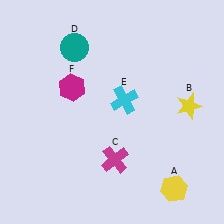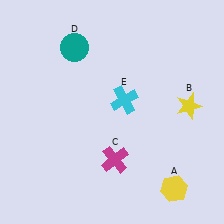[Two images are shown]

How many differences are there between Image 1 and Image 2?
There is 1 difference between the two images.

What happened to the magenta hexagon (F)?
The magenta hexagon (F) was removed in Image 2. It was in the top-left area of Image 1.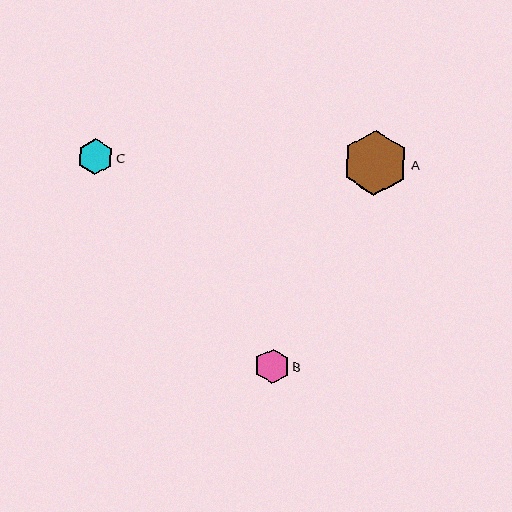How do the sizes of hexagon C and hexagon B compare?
Hexagon C and hexagon B are approximately the same size.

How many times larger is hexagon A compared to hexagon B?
Hexagon A is approximately 1.9 times the size of hexagon B.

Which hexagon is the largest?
Hexagon A is the largest with a size of approximately 65 pixels.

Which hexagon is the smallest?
Hexagon B is the smallest with a size of approximately 35 pixels.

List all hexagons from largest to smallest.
From largest to smallest: A, C, B.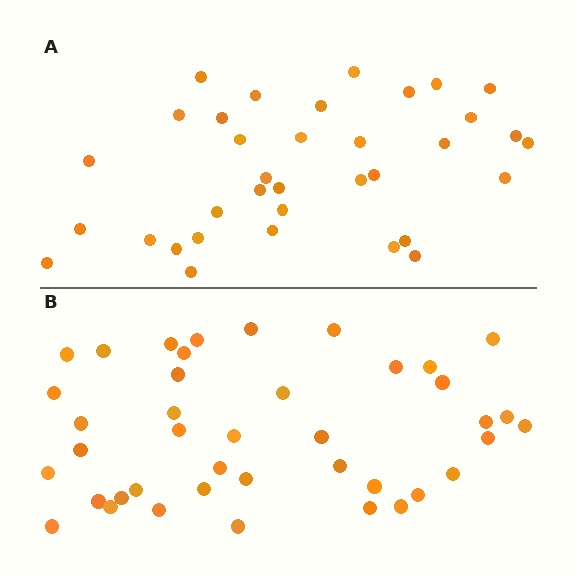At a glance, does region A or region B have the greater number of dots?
Region B (the bottom region) has more dots.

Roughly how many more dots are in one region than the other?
Region B has about 6 more dots than region A.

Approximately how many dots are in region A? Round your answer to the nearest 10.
About 40 dots. (The exact count is 35, which rounds to 40.)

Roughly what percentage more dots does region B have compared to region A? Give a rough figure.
About 15% more.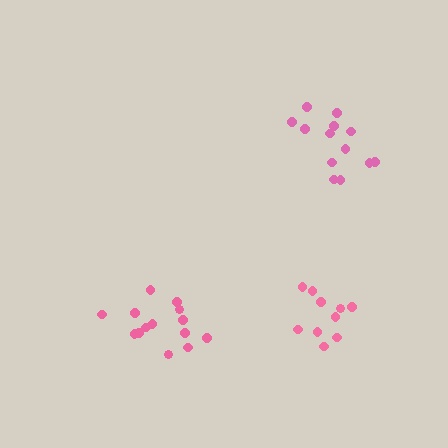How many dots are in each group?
Group 1: 13 dots, Group 2: 14 dots, Group 3: 10 dots (37 total).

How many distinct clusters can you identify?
There are 3 distinct clusters.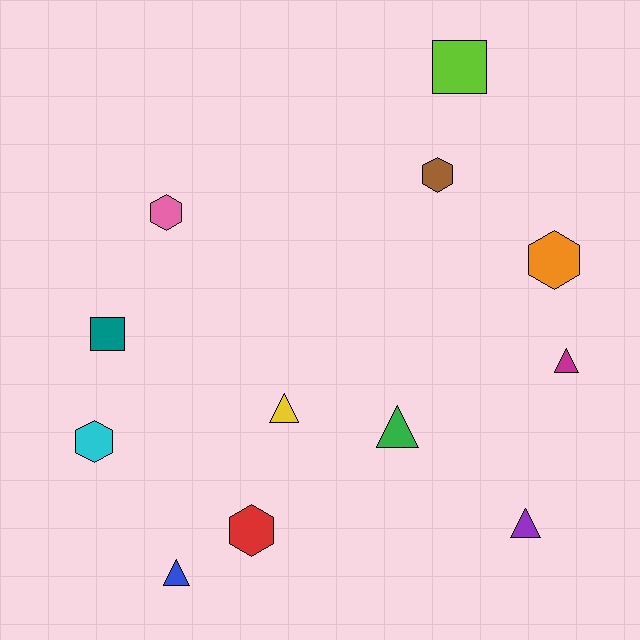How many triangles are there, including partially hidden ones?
There are 5 triangles.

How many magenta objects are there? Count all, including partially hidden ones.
There is 1 magenta object.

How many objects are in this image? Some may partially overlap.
There are 12 objects.